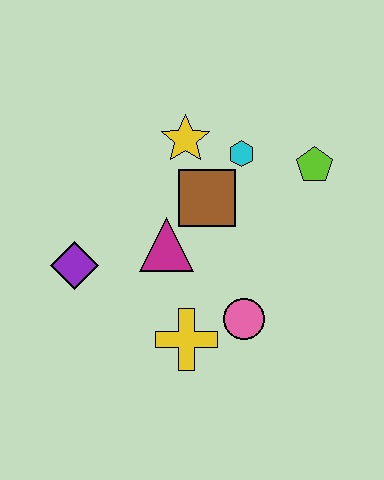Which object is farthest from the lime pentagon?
The purple diamond is farthest from the lime pentagon.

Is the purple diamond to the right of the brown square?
No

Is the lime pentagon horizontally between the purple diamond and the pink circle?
No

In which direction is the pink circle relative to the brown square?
The pink circle is below the brown square.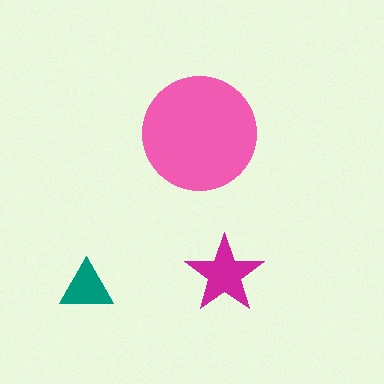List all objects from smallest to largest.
The teal triangle, the magenta star, the pink circle.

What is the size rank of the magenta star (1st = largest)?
2nd.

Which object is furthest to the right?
The magenta star is rightmost.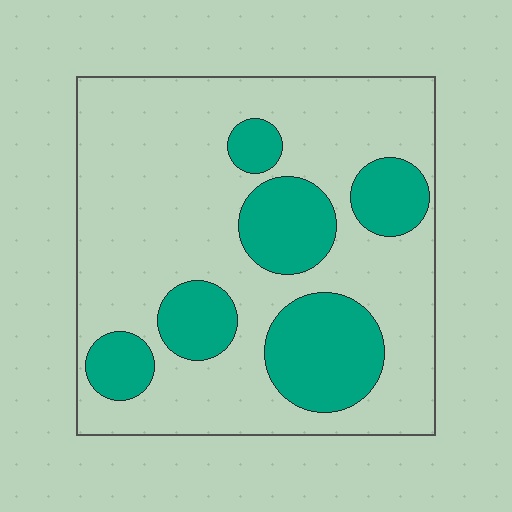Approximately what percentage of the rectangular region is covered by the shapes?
Approximately 25%.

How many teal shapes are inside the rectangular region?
6.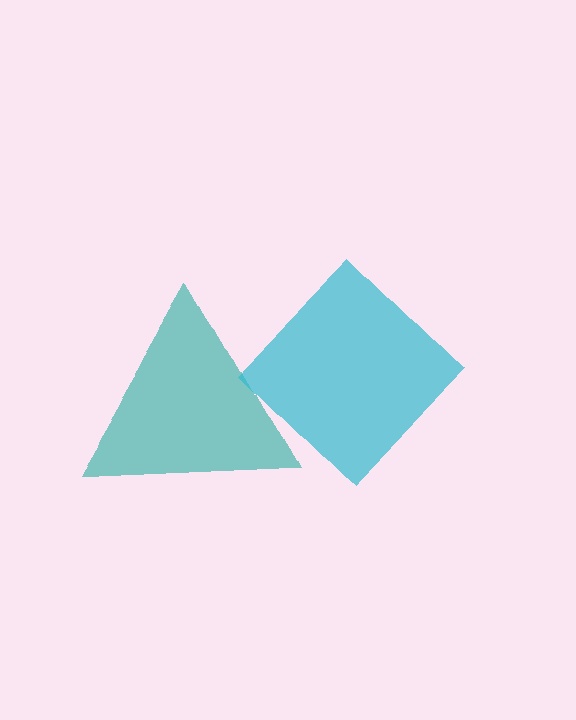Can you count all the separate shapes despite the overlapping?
Yes, there are 2 separate shapes.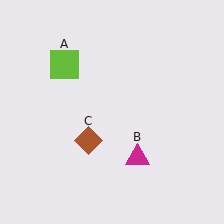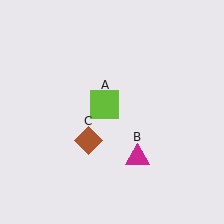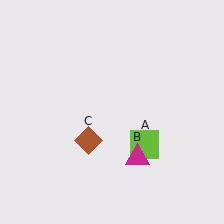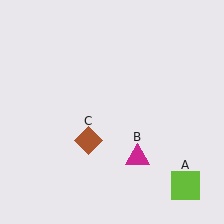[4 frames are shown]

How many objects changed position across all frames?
1 object changed position: lime square (object A).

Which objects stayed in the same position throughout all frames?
Magenta triangle (object B) and brown diamond (object C) remained stationary.